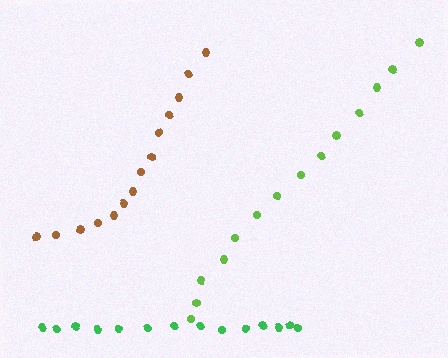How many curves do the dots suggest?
There are 3 distinct paths.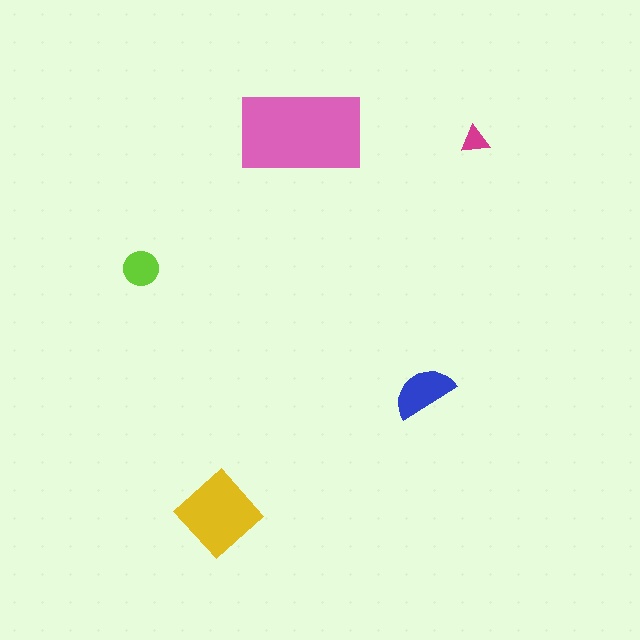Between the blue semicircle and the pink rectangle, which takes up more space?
The pink rectangle.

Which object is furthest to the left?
The lime circle is leftmost.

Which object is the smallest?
The magenta triangle.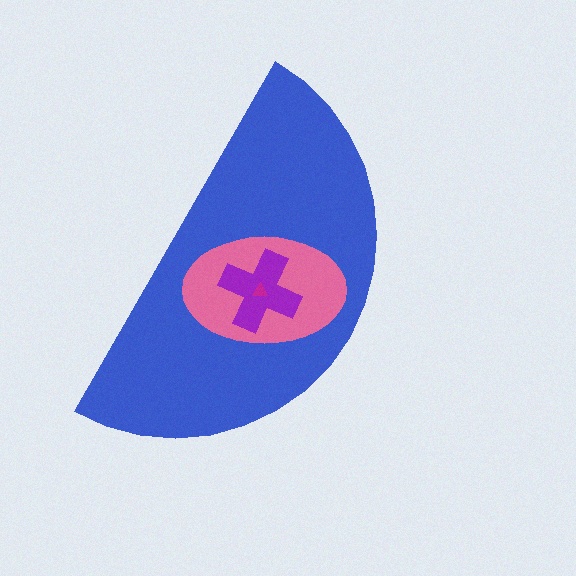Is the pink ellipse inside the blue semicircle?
Yes.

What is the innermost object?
The magenta triangle.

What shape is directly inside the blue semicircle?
The pink ellipse.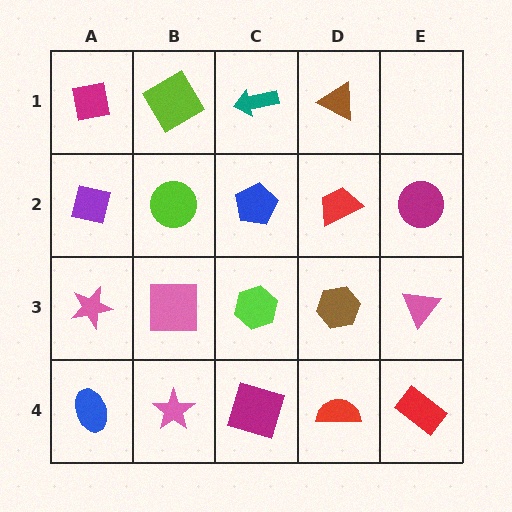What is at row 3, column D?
A brown hexagon.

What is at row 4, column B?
A pink star.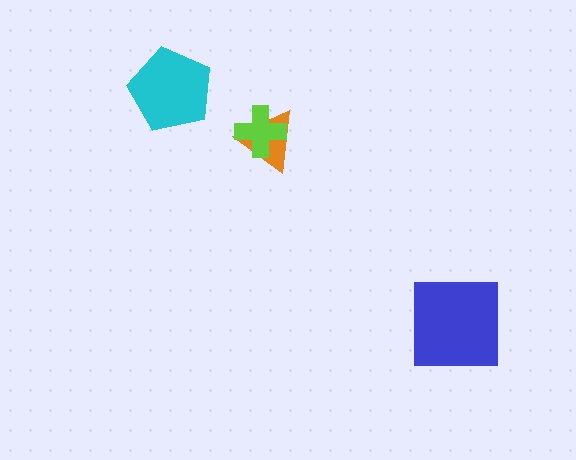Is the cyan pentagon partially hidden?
No, no other shape covers it.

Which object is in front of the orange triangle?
The lime cross is in front of the orange triangle.